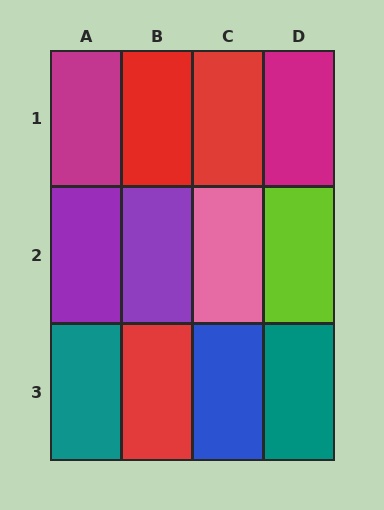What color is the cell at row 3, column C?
Blue.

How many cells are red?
3 cells are red.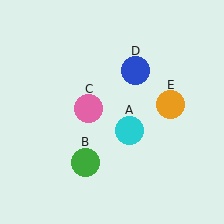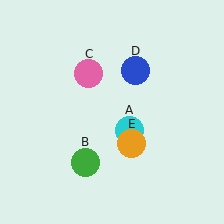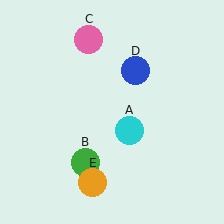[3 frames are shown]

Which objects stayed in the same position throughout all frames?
Cyan circle (object A) and green circle (object B) and blue circle (object D) remained stationary.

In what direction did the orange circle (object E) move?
The orange circle (object E) moved down and to the left.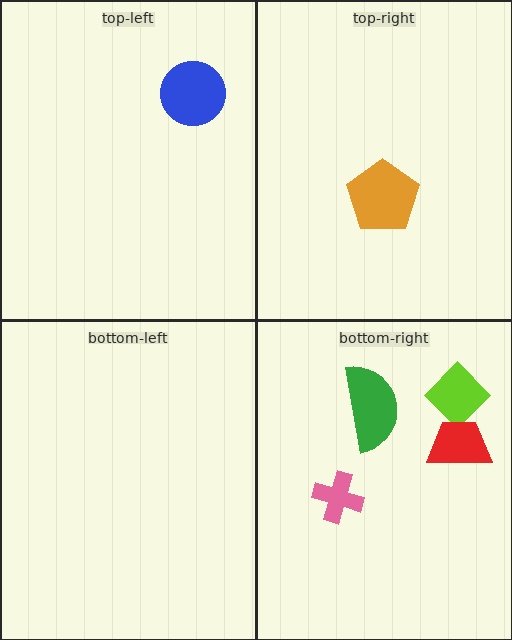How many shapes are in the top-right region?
1.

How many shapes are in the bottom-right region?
4.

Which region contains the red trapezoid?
The bottom-right region.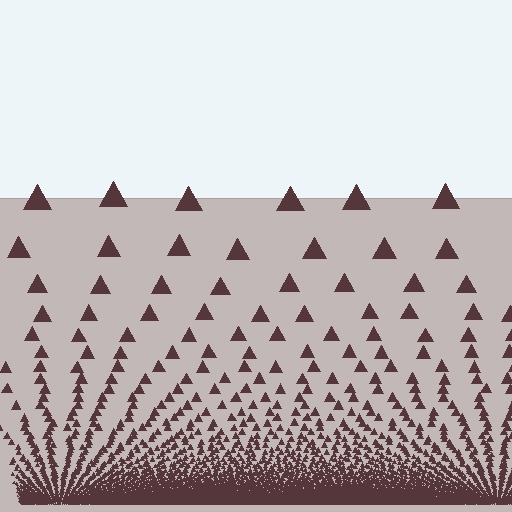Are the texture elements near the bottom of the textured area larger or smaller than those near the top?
Smaller. The gradient is inverted — elements near the bottom are smaller and denser.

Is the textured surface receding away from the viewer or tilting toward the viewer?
The surface appears to tilt toward the viewer. Texture elements get larger and sparser toward the top.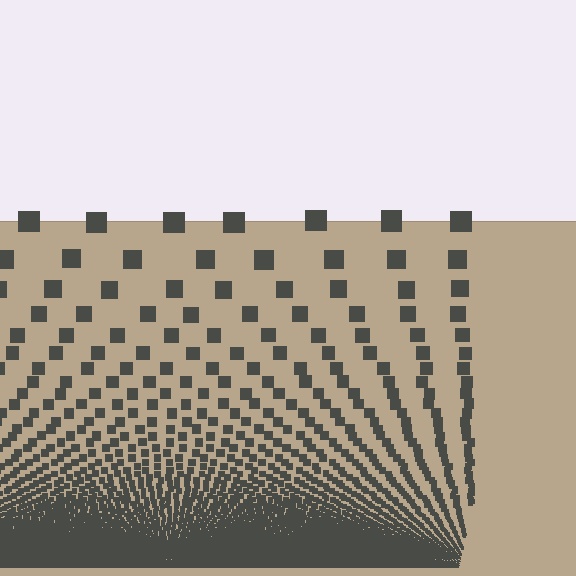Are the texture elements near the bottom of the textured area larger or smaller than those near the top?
Smaller. The gradient is inverted — elements near the bottom are smaller and denser.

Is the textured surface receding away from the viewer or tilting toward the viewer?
The surface appears to tilt toward the viewer. Texture elements get larger and sparser toward the top.